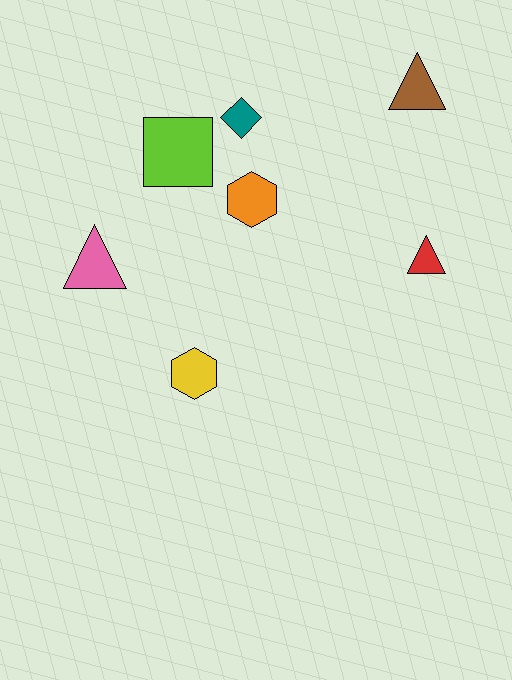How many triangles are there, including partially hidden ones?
There are 3 triangles.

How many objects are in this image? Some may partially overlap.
There are 7 objects.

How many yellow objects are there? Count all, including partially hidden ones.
There is 1 yellow object.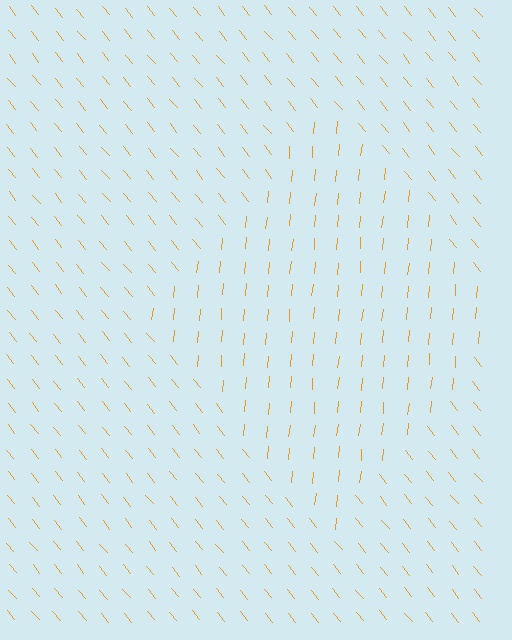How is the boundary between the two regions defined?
The boundary is defined purely by a change in line orientation (approximately 45 degrees difference). All lines are the same color and thickness.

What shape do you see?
I see a diamond.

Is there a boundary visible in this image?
Yes, there is a texture boundary formed by a change in line orientation.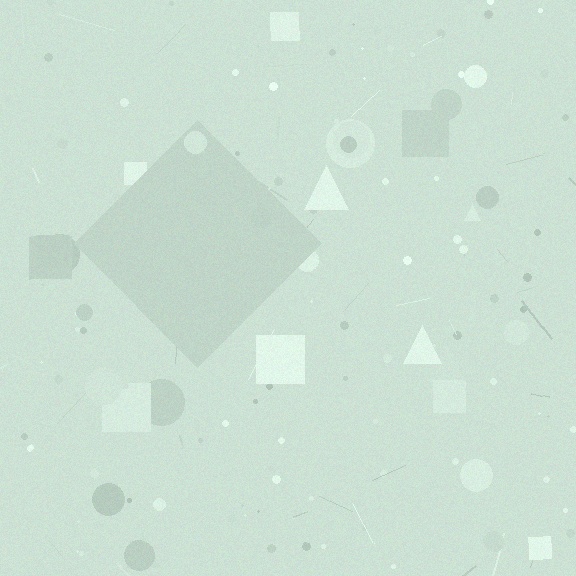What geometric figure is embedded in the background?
A diamond is embedded in the background.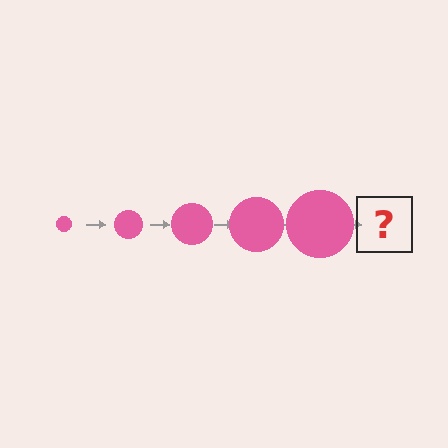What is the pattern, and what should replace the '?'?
The pattern is that the circle gets progressively larger each step. The '?' should be a pink circle, larger than the previous one.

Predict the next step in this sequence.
The next step is a pink circle, larger than the previous one.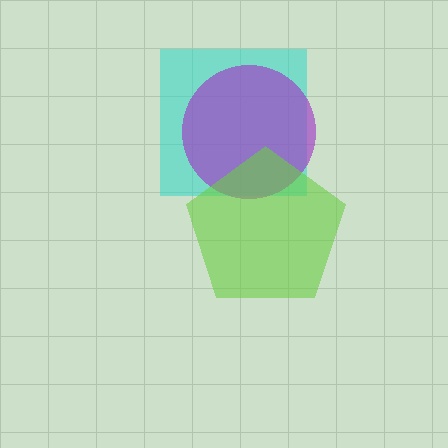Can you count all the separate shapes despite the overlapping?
Yes, there are 3 separate shapes.